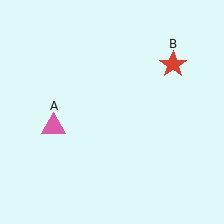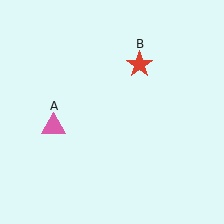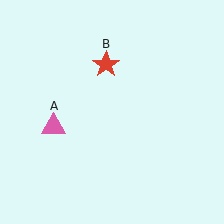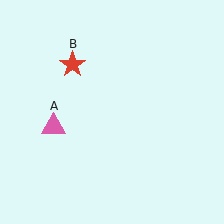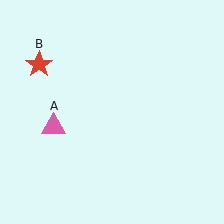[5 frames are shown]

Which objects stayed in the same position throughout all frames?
Pink triangle (object A) remained stationary.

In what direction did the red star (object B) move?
The red star (object B) moved left.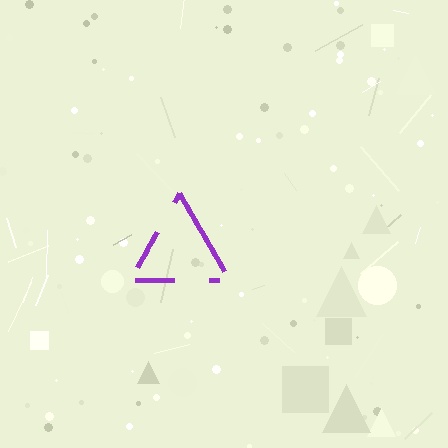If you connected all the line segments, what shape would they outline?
They would outline a triangle.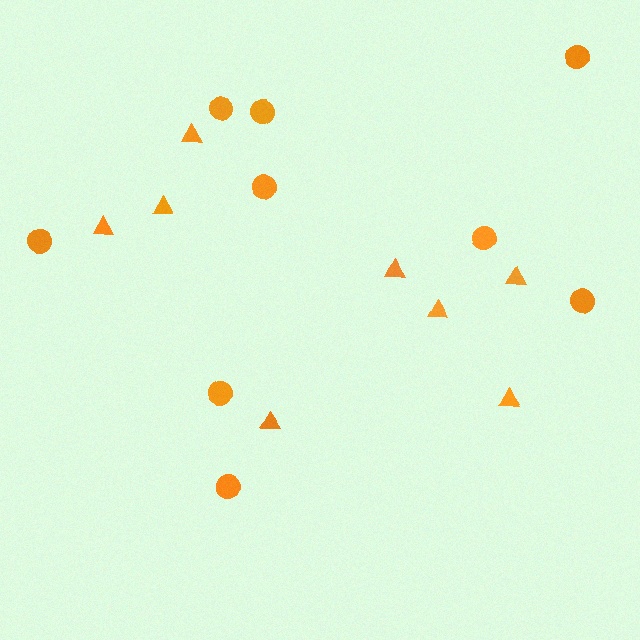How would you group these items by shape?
There are 2 groups: one group of circles (9) and one group of triangles (8).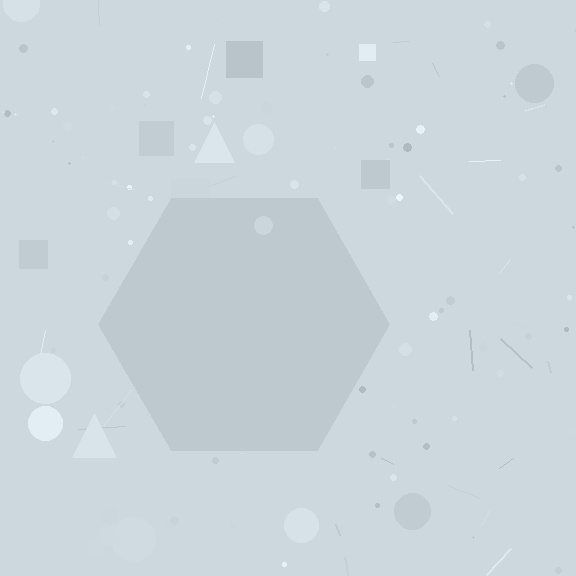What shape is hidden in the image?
A hexagon is hidden in the image.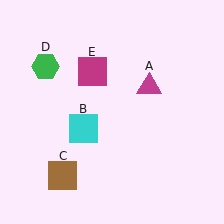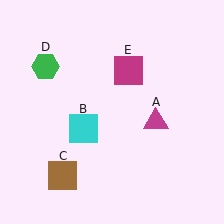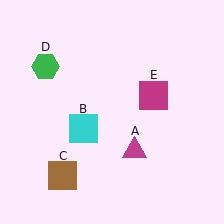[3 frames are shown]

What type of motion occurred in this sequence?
The magenta triangle (object A), magenta square (object E) rotated clockwise around the center of the scene.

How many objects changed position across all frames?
2 objects changed position: magenta triangle (object A), magenta square (object E).